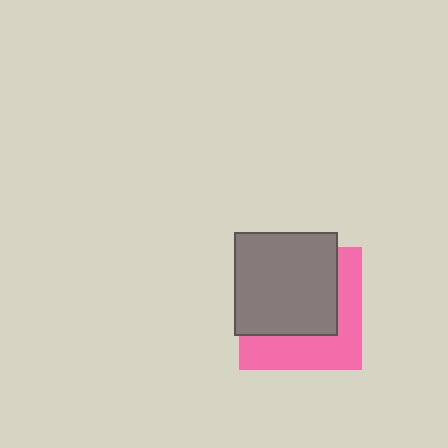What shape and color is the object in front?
The object in front is a gray square.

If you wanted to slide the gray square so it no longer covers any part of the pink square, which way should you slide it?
Slide it toward the upper-left — that is the most direct way to separate the two shapes.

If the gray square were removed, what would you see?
You would see the complete pink square.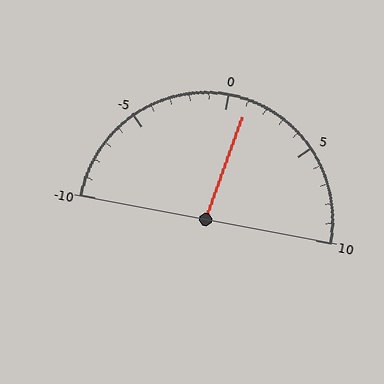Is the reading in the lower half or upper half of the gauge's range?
The reading is in the upper half of the range (-10 to 10).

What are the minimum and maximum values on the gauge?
The gauge ranges from -10 to 10.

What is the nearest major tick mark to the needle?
The nearest major tick mark is 0.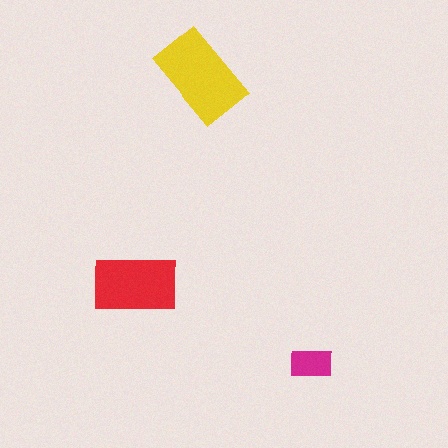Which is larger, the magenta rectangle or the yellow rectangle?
The yellow one.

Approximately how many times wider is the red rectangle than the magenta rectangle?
About 2 times wider.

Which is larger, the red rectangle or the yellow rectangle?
The yellow one.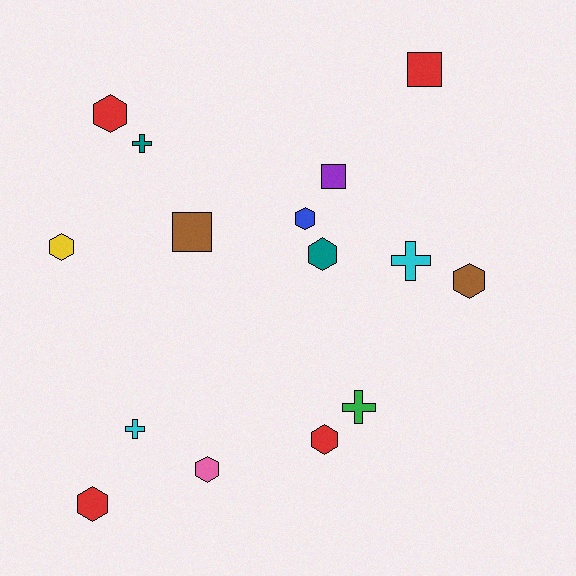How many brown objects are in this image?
There are 2 brown objects.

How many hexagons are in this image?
There are 8 hexagons.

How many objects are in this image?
There are 15 objects.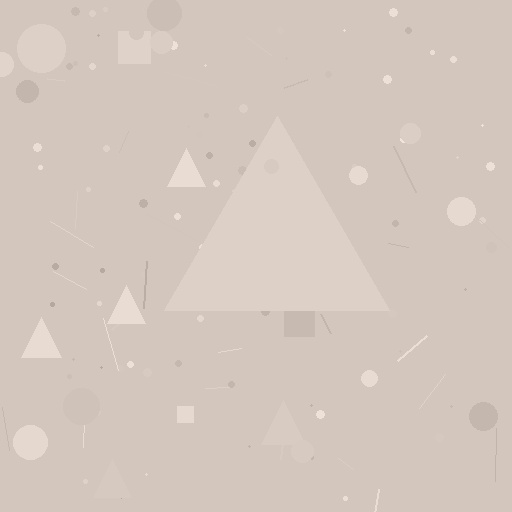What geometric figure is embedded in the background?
A triangle is embedded in the background.